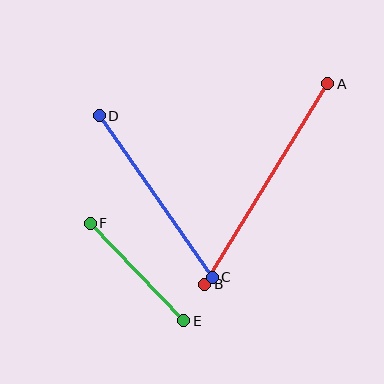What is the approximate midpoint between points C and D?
The midpoint is at approximately (156, 196) pixels.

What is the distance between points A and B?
The distance is approximately 235 pixels.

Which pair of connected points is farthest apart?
Points A and B are farthest apart.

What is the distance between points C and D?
The distance is approximately 197 pixels.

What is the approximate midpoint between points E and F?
The midpoint is at approximately (137, 272) pixels.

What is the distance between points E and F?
The distance is approximately 135 pixels.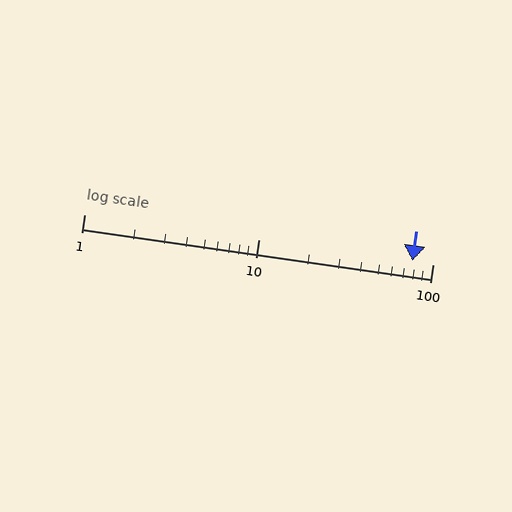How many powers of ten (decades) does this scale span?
The scale spans 2 decades, from 1 to 100.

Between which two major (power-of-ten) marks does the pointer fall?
The pointer is between 10 and 100.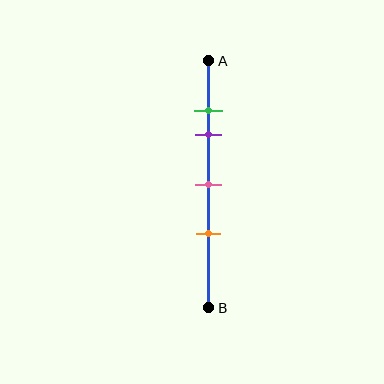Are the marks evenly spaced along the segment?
No, the marks are not evenly spaced.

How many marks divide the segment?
There are 4 marks dividing the segment.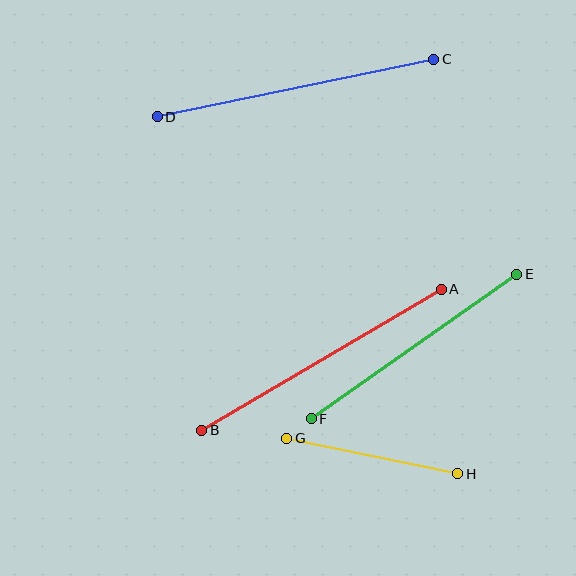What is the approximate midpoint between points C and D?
The midpoint is at approximately (295, 88) pixels.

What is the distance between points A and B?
The distance is approximately 278 pixels.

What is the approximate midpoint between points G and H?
The midpoint is at approximately (372, 456) pixels.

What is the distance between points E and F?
The distance is approximately 251 pixels.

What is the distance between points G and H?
The distance is approximately 174 pixels.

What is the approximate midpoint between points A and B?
The midpoint is at approximately (321, 360) pixels.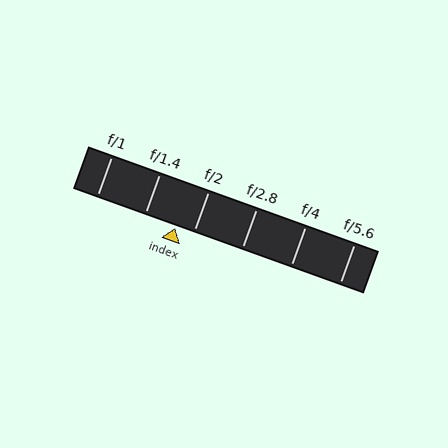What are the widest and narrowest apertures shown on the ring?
The widest aperture shown is f/1 and the narrowest is f/5.6.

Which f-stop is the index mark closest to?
The index mark is closest to f/2.